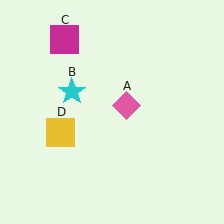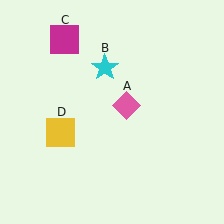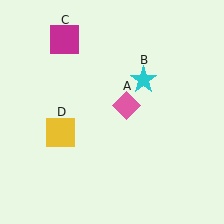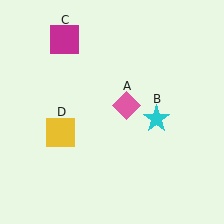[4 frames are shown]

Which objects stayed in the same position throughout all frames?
Pink diamond (object A) and magenta square (object C) and yellow square (object D) remained stationary.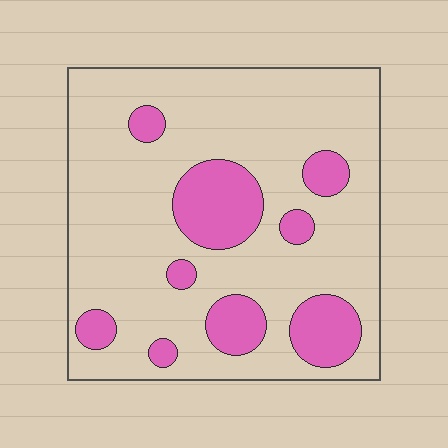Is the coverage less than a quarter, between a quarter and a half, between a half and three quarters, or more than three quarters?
Less than a quarter.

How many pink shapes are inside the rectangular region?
9.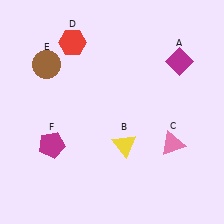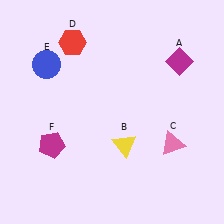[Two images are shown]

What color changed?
The circle (E) changed from brown in Image 1 to blue in Image 2.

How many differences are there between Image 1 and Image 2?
There is 1 difference between the two images.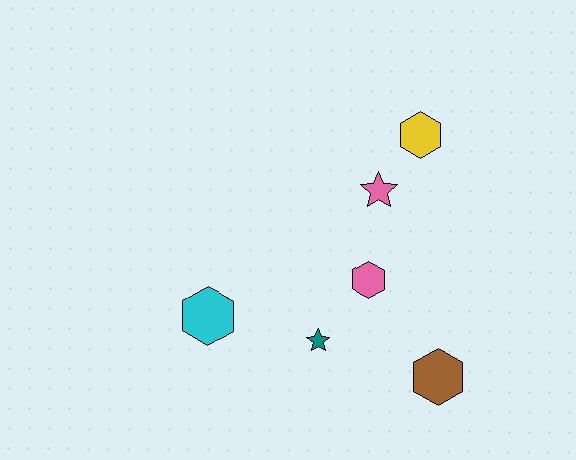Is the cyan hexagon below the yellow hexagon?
Yes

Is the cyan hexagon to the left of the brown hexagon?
Yes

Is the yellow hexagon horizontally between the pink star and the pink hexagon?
No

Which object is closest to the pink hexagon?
The teal star is closest to the pink hexagon.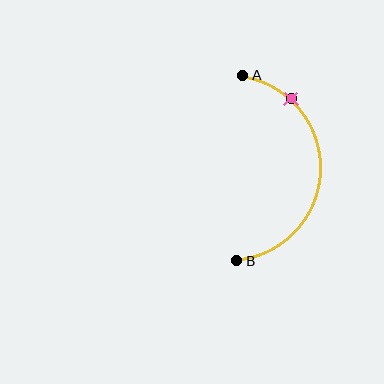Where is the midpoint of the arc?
The arc midpoint is the point on the curve farthest from the straight line joining A and B. It sits to the right of that line.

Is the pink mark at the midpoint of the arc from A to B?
No. The pink mark lies on the arc but is closer to endpoint A. The arc midpoint would be at the point on the curve equidistant along the arc from both A and B.